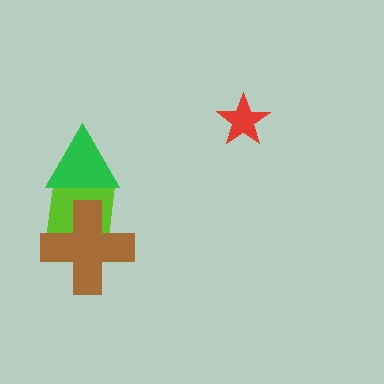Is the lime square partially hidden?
Yes, it is partially covered by another shape.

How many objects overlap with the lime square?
2 objects overlap with the lime square.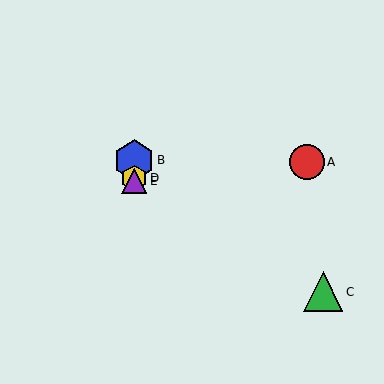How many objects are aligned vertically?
3 objects (B, D, E) are aligned vertically.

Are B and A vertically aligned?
No, B is at x≈134 and A is at x≈307.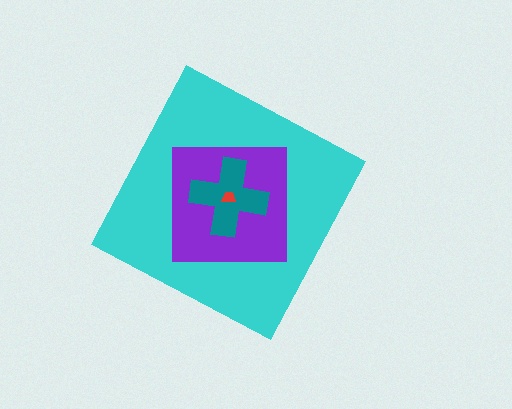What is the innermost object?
The red trapezoid.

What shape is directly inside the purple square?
The teal cross.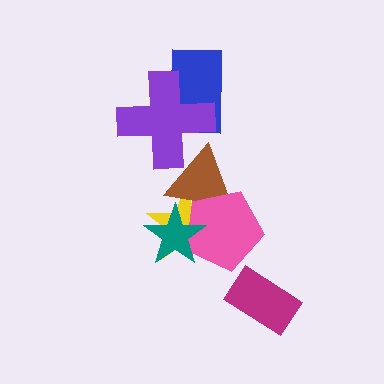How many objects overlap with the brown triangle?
4 objects overlap with the brown triangle.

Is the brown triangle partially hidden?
Yes, it is partially covered by another shape.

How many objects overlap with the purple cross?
2 objects overlap with the purple cross.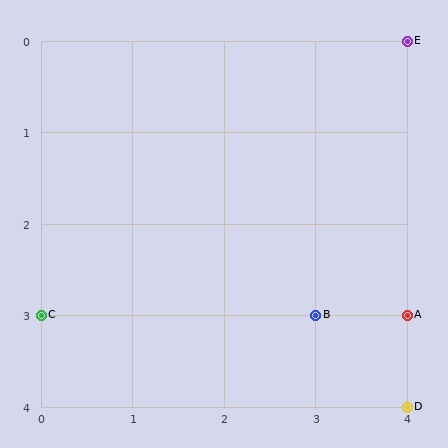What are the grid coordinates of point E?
Point E is at grid coordinates (4, 0).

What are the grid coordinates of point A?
Point A is at grid coordinates (4, 3).